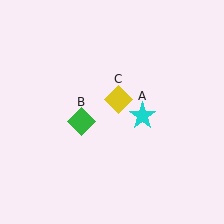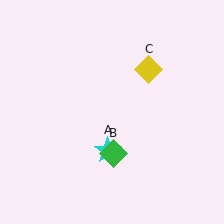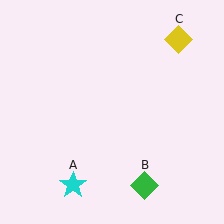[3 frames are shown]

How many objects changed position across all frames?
3 objects changed position: cyan star (object A), green diamond (object B), yellow diamond (object C).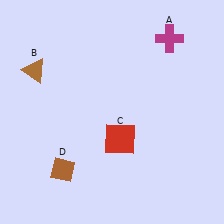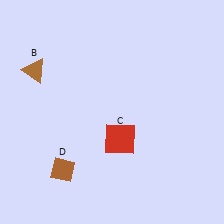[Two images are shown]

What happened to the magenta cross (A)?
The magenta cross (A) was removed in Image 2. It was in the top-right area of Image 1.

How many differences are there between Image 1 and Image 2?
There is 1 difference between the two images.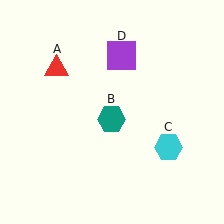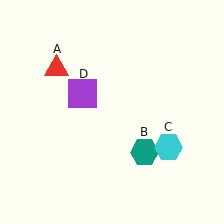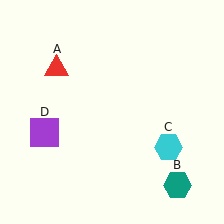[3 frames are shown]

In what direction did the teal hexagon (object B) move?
The teal hexagon (object B) moved down and to the right.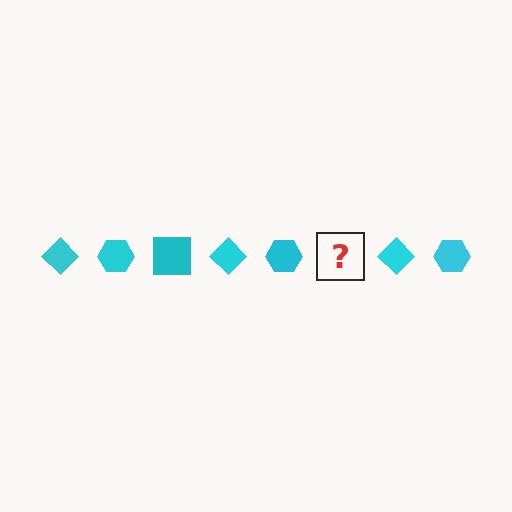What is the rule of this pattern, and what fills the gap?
The rule is that the pattern cycles through diamond, hexagon, square shapes in cyan. The gap should be filled with a cyan square.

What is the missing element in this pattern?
The missing element is a cyan square.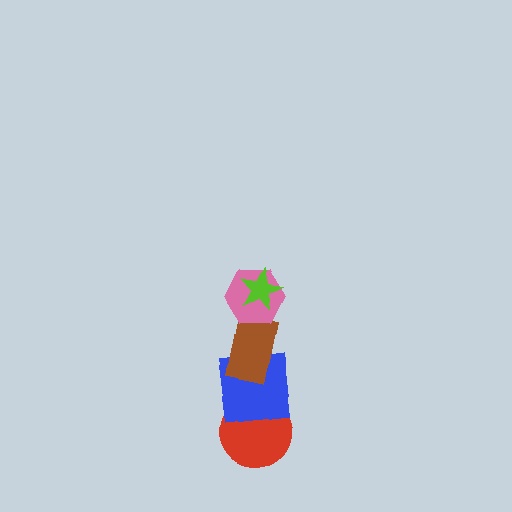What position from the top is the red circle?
The red circle is 5th from the top.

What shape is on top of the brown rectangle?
The pink hexagon is on top of the brown rectangle.